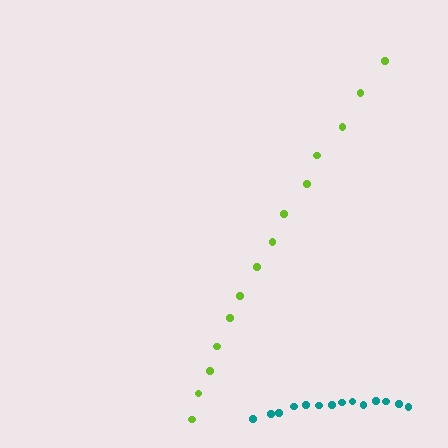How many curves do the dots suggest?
There are 2 distinct paths.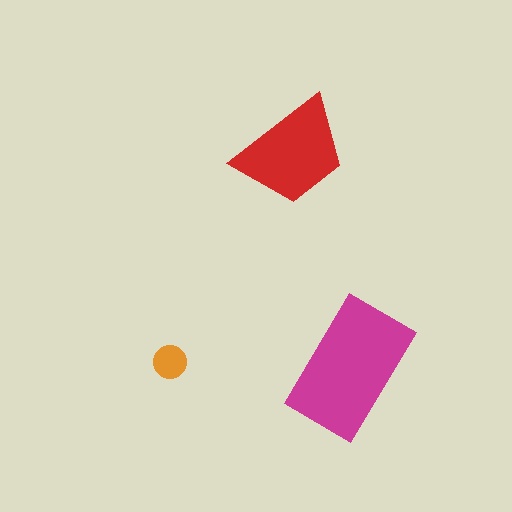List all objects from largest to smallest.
The magenta rectangle, the red trapezoid, the orange circle.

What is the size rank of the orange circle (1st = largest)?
3rd.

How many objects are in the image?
There are 3 objects in the image.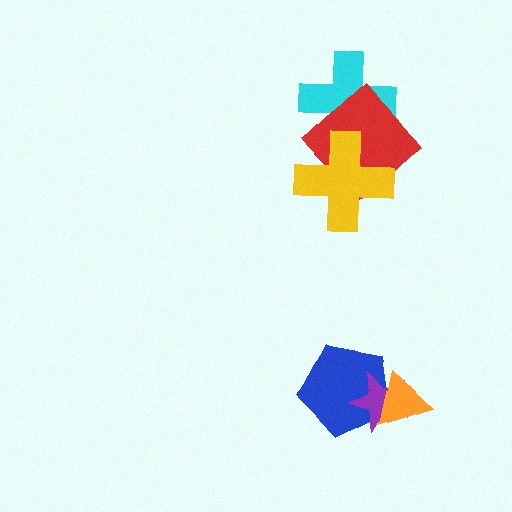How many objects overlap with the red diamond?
2 objects overlap with the red diamond.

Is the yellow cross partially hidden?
No, no other shape covers it.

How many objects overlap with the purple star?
2 objects overlap with the purple star.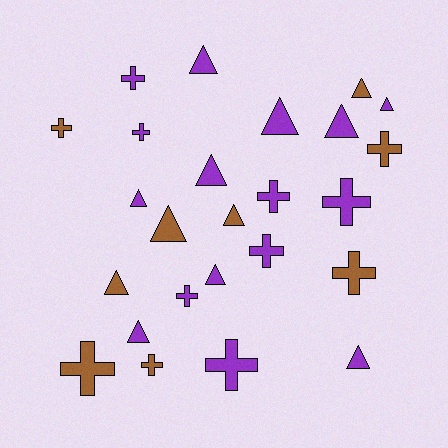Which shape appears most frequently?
Triangle, with 13 objects.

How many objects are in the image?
There are 25 objects.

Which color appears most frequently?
Purple, with 16 objects.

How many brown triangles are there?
There are 4 brown triangles.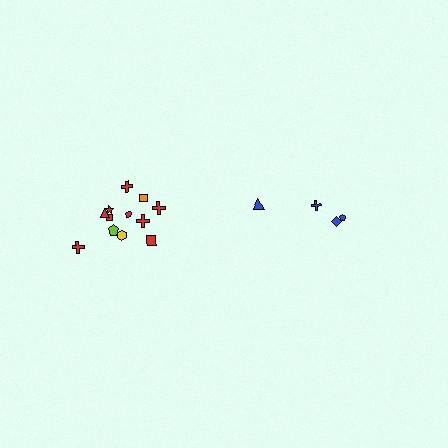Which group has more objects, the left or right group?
The left group.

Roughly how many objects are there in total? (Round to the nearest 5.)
Roughly 15 objects in total.